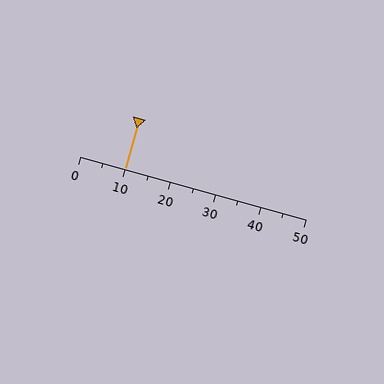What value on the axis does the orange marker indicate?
The marker indicates approximately 10.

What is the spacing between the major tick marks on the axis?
The major ticks are spaced 10 apart.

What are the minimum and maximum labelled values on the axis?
The axis runs from 0 to 50.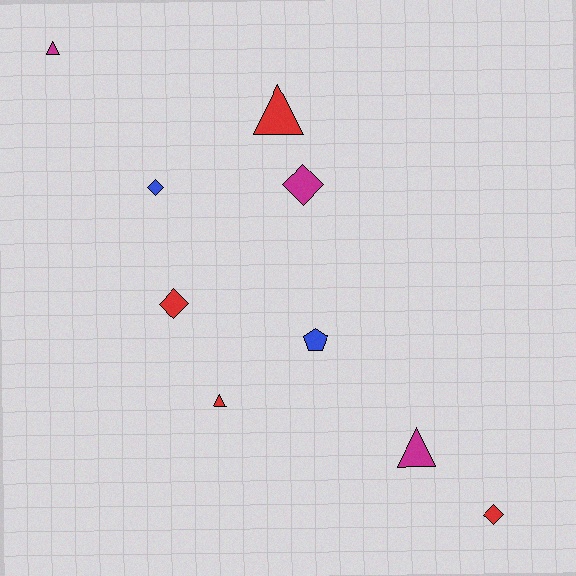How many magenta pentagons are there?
There are no magenta pentagons.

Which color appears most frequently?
Red, with 4 objects.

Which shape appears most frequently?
Diamond, with 4 objects.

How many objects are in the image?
There are 9 objects.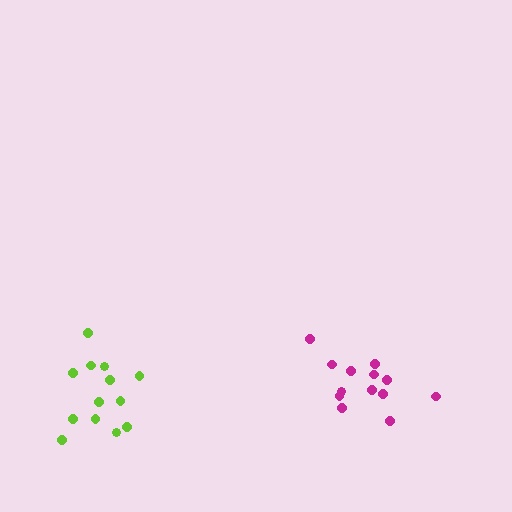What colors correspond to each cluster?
The clusters are colored: lime, magenta.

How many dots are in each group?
Group 1: 13 dots, Group 2: 13 dots (26 total).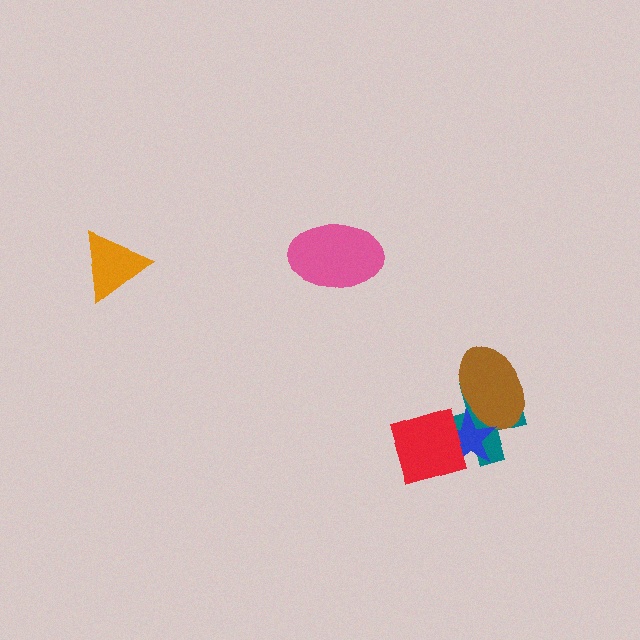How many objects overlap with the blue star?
3 objects overlap with the blue star.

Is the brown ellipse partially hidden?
Yes, it is partially covered by another shape.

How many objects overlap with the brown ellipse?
2 objects overlap with the brown ellipse.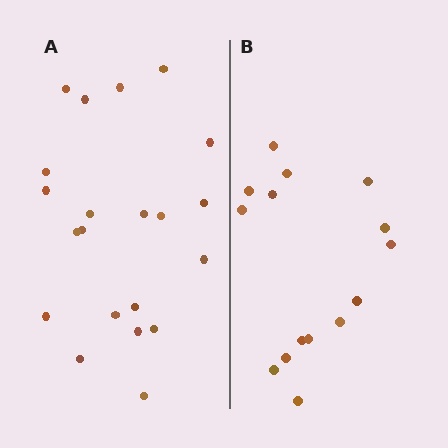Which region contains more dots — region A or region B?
Region A (the left region) has more dots.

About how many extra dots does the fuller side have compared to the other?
Region A has about 6 more dots than region B.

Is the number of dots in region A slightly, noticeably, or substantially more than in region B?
Region A has noticeably more, but not dramatically so. The ratio is roughly 1.4 to 1.